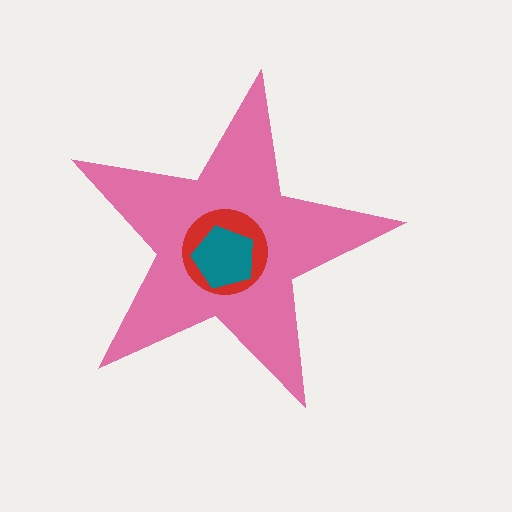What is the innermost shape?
The teal pentagon.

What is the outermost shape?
The pink star.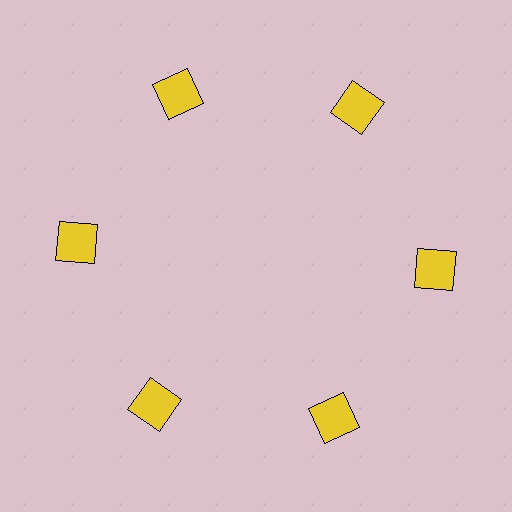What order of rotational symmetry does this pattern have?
This pattern has 6-fold rotational symmetry.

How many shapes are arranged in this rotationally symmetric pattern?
There are 6 shapes, arranged in 6 groups of 1.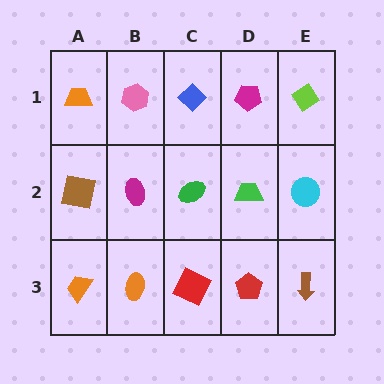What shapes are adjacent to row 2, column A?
An orange trapezoid (row 1, column A), an orange trapezoid (row 3, column A), a magenta ellipse (row 2, column B).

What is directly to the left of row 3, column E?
A red pentagon.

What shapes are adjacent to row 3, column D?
A green trapezoid (row 2, column D), a red square (row 3, column C), a brown arrow (row 3, column E).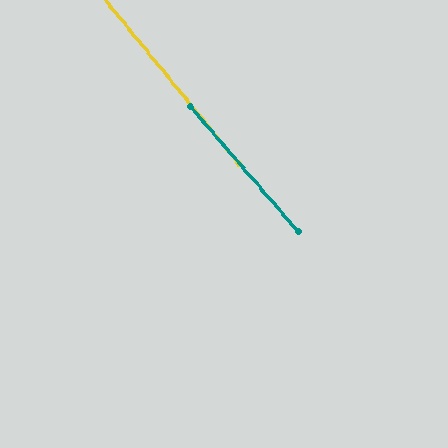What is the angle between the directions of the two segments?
Approximately 2 degrees.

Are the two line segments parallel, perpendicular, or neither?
Parallel — their directions differ by only 1.8°.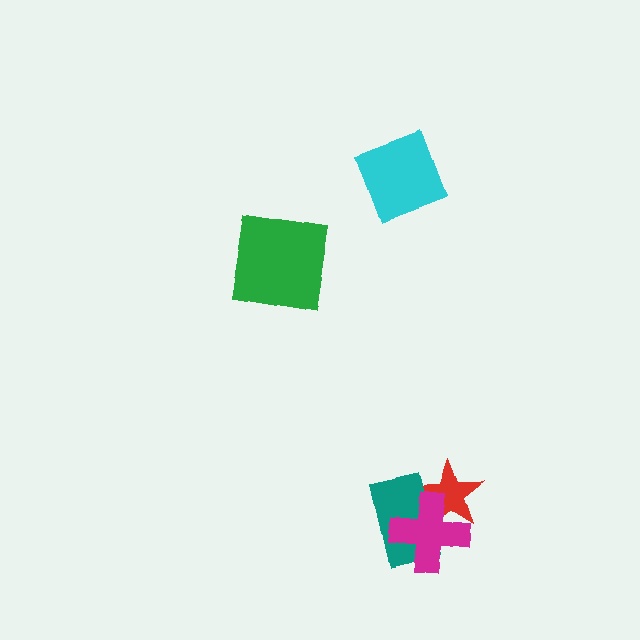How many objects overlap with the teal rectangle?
2 objects overlap with the teal rectangle.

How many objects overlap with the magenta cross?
2 objects overlap with the magenta cross.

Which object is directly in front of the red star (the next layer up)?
The teal rectangle is directly in front of the red star.